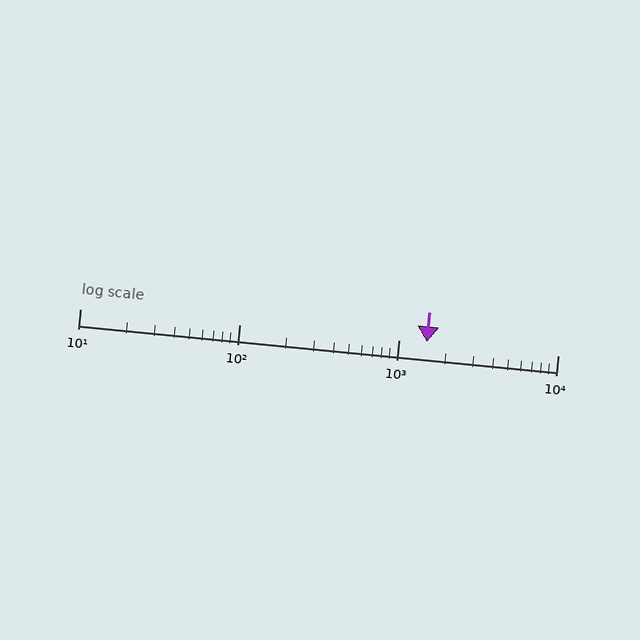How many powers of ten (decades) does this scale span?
The scale spans 3 decades, from 10 to 10000.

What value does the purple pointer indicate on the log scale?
The pointer indicates approximately 1500.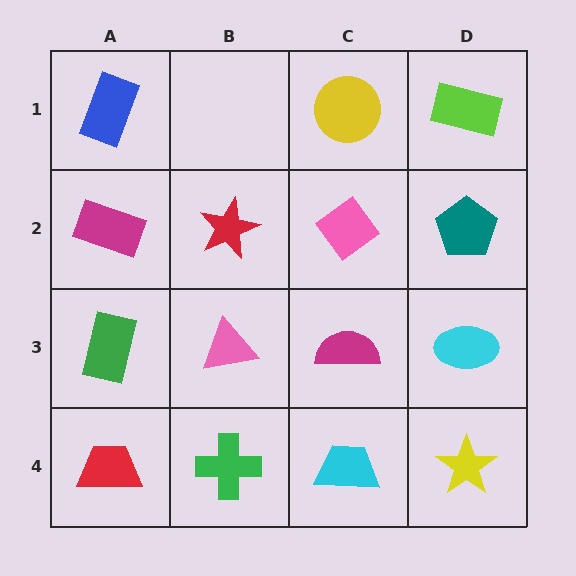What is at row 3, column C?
A magenta semicircle.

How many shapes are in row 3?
4 shapes.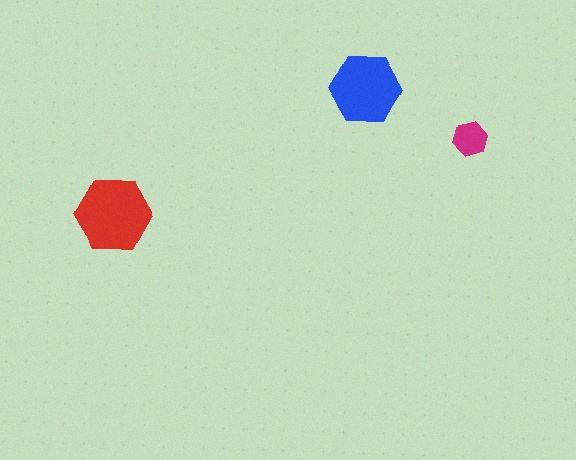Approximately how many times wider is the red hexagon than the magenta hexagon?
About 2 times wider.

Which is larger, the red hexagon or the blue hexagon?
The red one.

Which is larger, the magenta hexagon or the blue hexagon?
The blue one.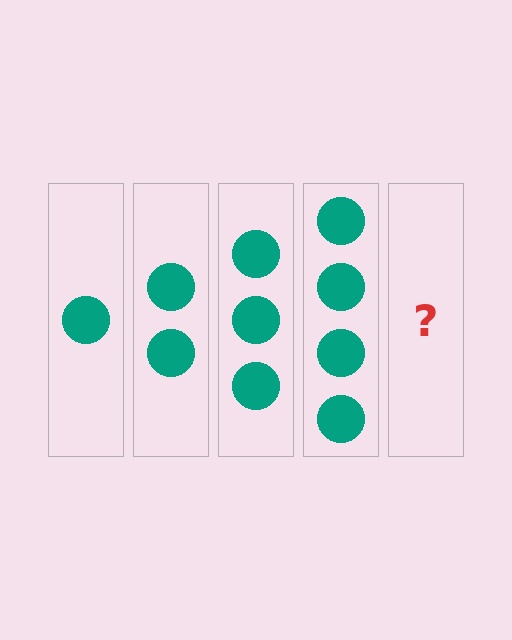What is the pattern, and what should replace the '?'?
The pattern is that each step adds one more circle. The '?' should be 5 circles.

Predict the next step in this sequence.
The next step is 5 circles.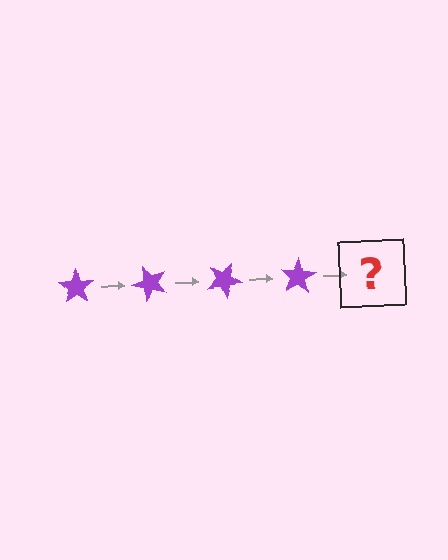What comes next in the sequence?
The next element should be a purple star rotated 200 degrees.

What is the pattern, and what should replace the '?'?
The pattern is that the star rotates 50 degrees each step. The '?' should be a purple star rotated 200 degrees.